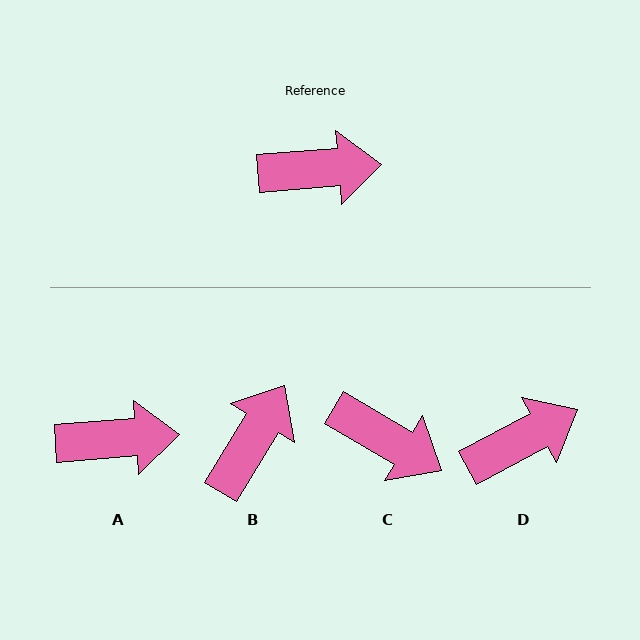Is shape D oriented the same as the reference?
No, it is off by about 24 degrees.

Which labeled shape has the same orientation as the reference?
A.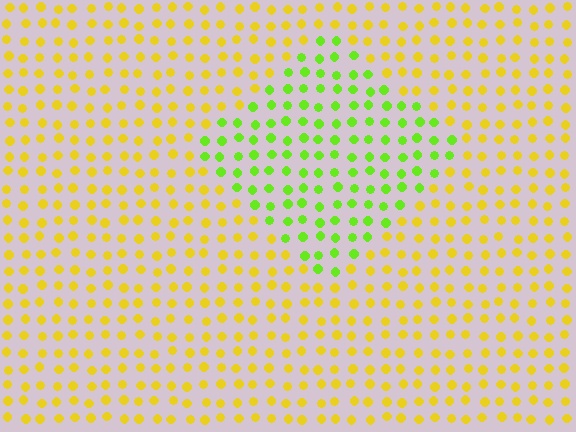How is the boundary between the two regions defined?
The boundary is defined purely by a slight shift in hue (about 46 degrees). Spacing, size, and orientation are identical on both sides.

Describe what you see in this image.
The image is filled with small yellow elements in a uniform arrangement. A diamond-shaped region is visible where the elements are tinted to a slightly different hue, forming a subtle color boundary.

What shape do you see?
I see a diamond.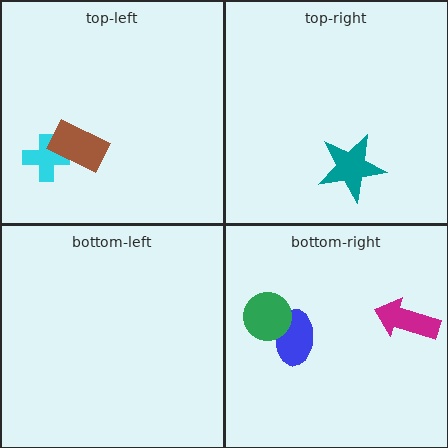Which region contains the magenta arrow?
The bottom-right region.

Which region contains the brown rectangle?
The top-left region.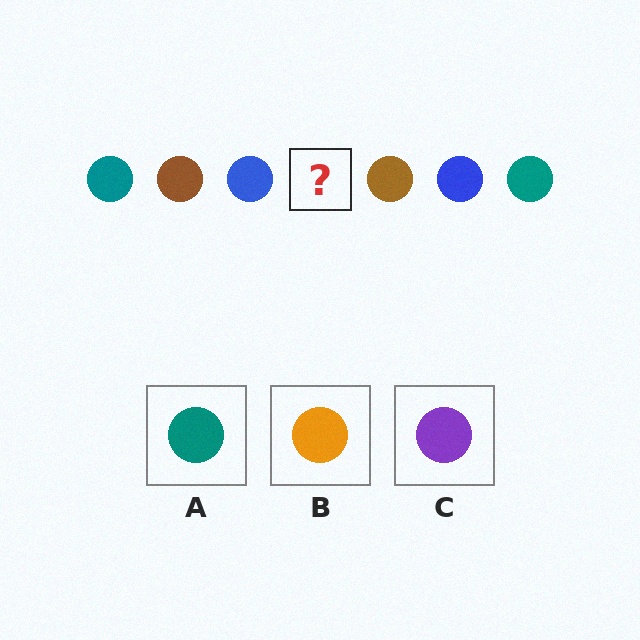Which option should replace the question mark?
Option A.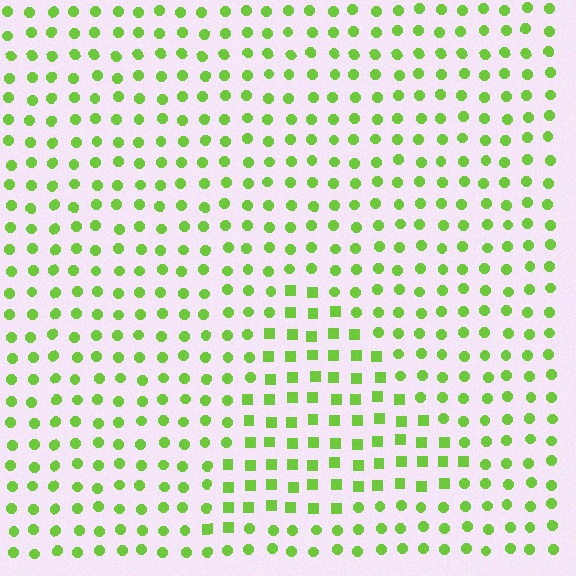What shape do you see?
I see a triangle.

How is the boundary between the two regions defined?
The boundary is defined by a change in element shape: squares inside vs. circles outside. All elements share the same color and spacing.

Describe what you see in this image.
The image is filled with small lime elements arranged in a uniform grid. A triangle-shaped region contains squares, while the surrounding area contains circles. The boundary is defined purely by the change in element shape.